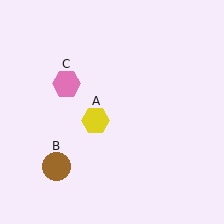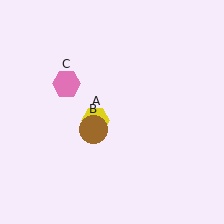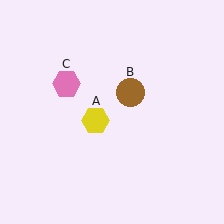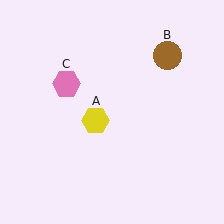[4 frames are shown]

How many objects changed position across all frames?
1 object changed position: brown circle (object B).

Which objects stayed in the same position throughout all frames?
Yellow hexagon (object A) and pink hexagon (object C) remained stationary.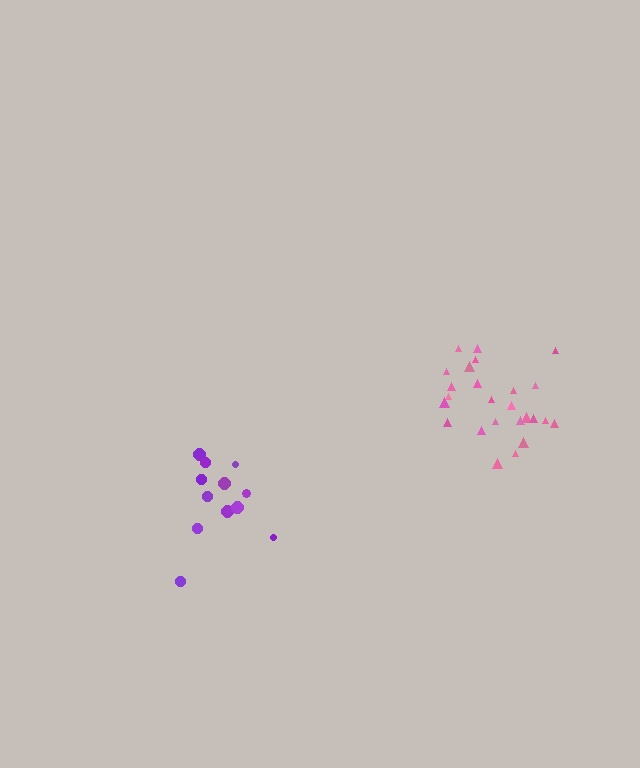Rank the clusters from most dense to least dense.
pink, purple.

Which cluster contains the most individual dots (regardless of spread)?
Pink (25).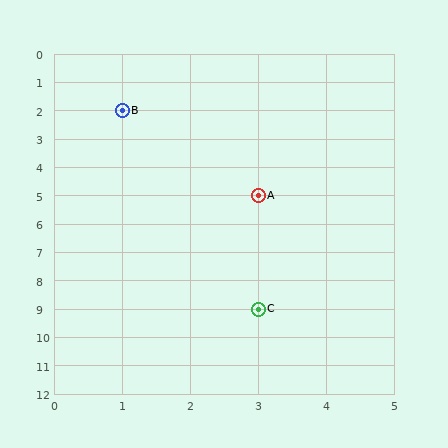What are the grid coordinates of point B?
Point B is at grid coordinates (1, 2).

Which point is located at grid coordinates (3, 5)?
Point A is at (3, 5).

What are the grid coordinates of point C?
Point C is at grid coordinates (3, 9).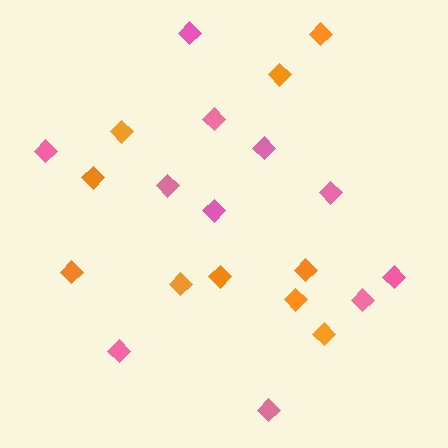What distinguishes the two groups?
There are 2 groups: one group of pink diamonds (11) and one group of orange diamonds (10).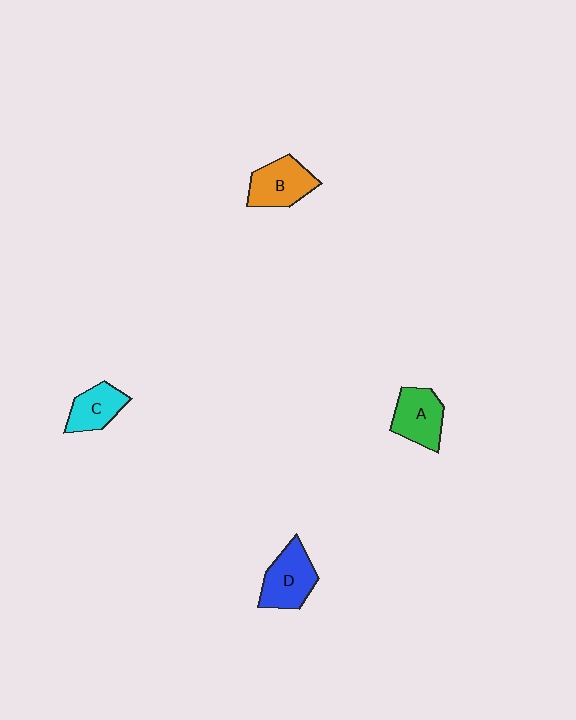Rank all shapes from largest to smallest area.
From largest to smallest: D (blue), B (orange), A (green), C (cyan).